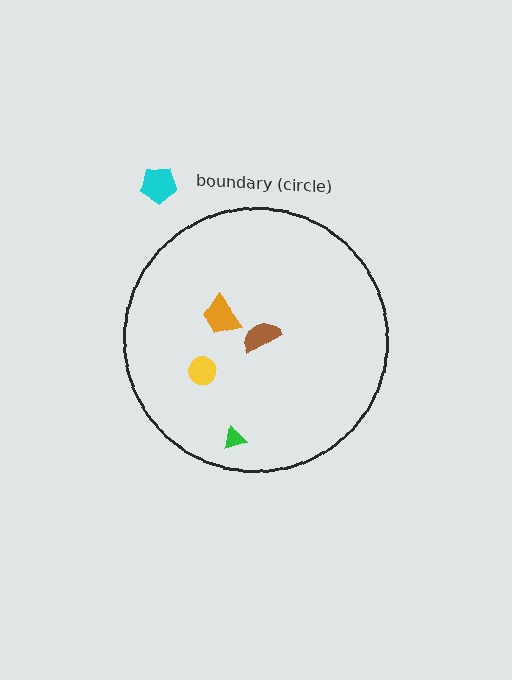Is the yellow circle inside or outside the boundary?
Inside.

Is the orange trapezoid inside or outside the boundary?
Inside.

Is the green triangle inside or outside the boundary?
Inside.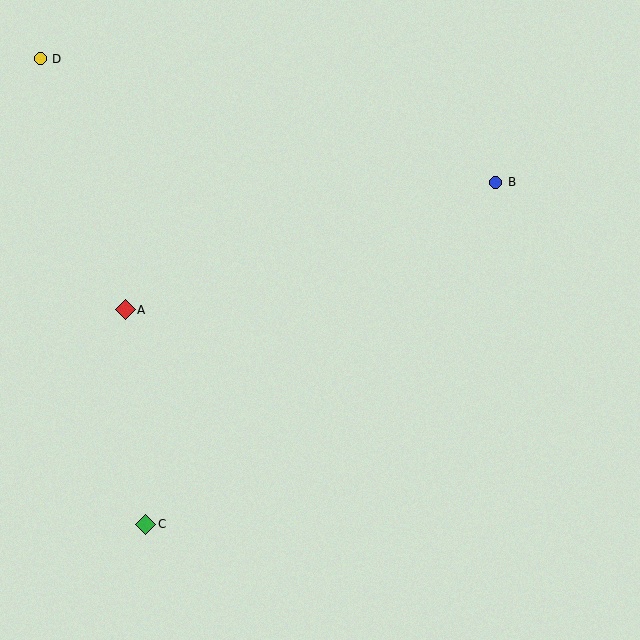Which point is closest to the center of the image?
Point A at (125, 310) is closest to the center.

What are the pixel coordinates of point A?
Point A is at (125, 310).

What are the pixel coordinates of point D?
Point D is at (40, 59).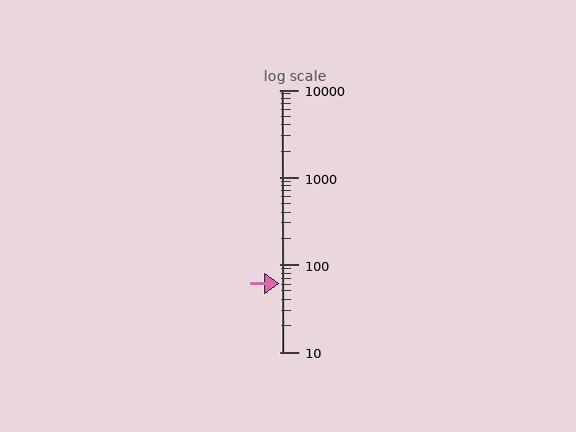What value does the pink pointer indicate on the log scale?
The pointer indicates approximately 61.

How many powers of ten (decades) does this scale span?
The scale spans 3 decades, from 10 to 10000.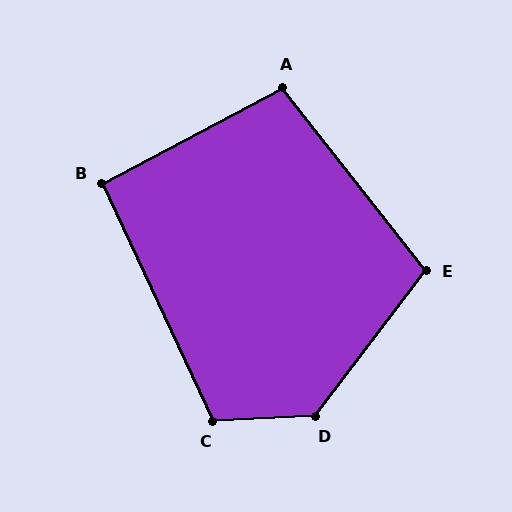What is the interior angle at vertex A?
Approximately 100 degrees (obtuse).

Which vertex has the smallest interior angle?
B, at approximately 93 degrees.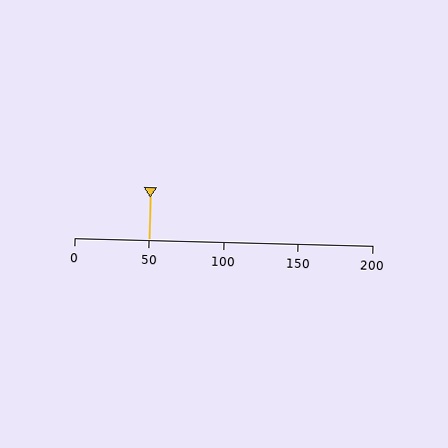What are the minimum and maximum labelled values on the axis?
The axis runs from 0 to 200.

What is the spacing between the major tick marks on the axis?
The major ticks are spaced 50 apart.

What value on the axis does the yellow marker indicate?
The marker indicates approximately 50.